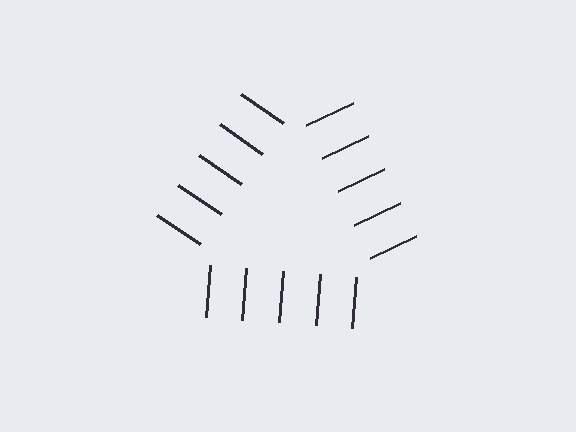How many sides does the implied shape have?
3 sides — the line-ends trace a triangle.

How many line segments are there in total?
15 — 5 along each of the 3 edges.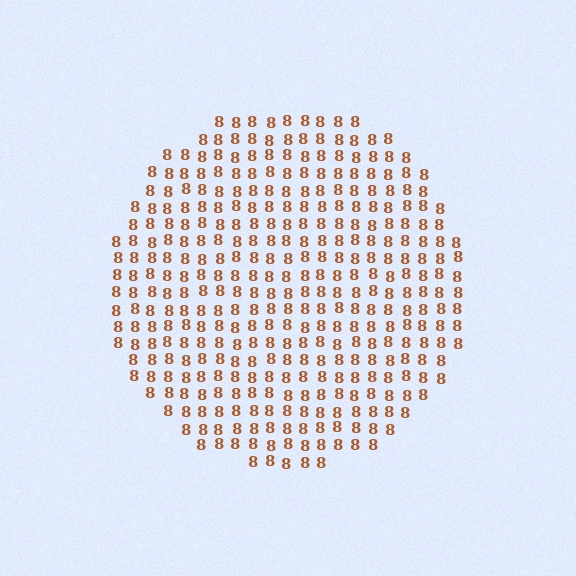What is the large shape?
The large shape is a circle.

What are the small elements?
The small elements are digit 8's.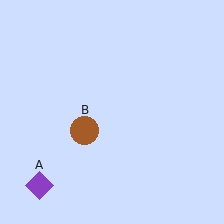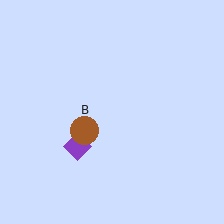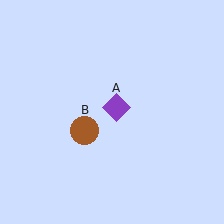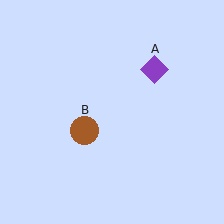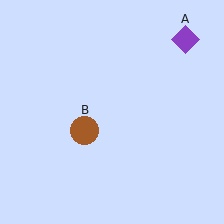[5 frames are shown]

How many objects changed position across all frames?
1 object changed position: purple diamond (object A).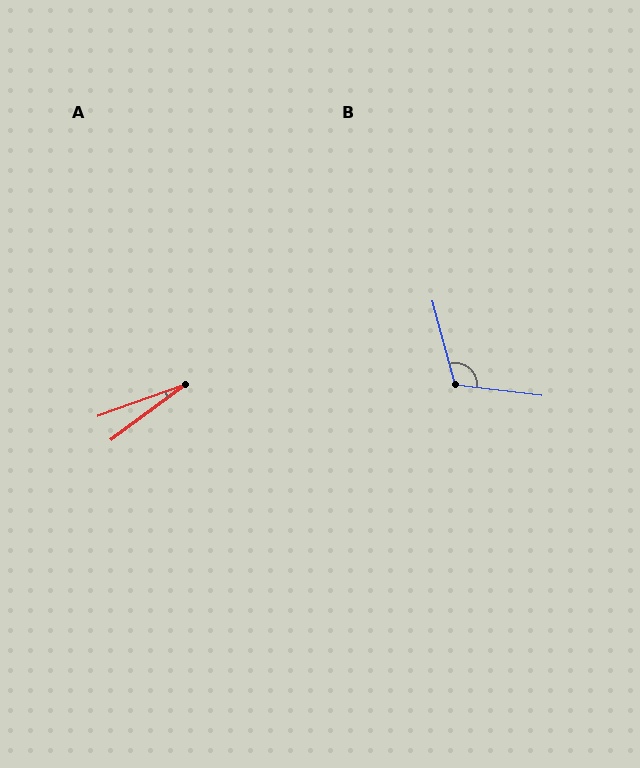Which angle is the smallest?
A, at approximately 17 degrees.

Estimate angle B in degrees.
Approximately 112 degrees.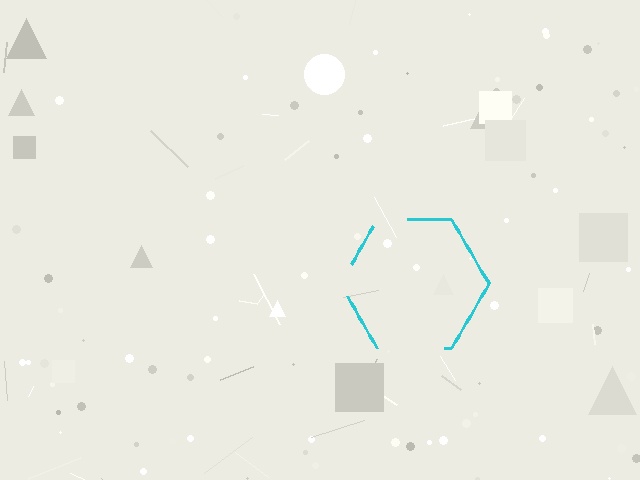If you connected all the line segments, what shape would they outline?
They would outline a hexagon.